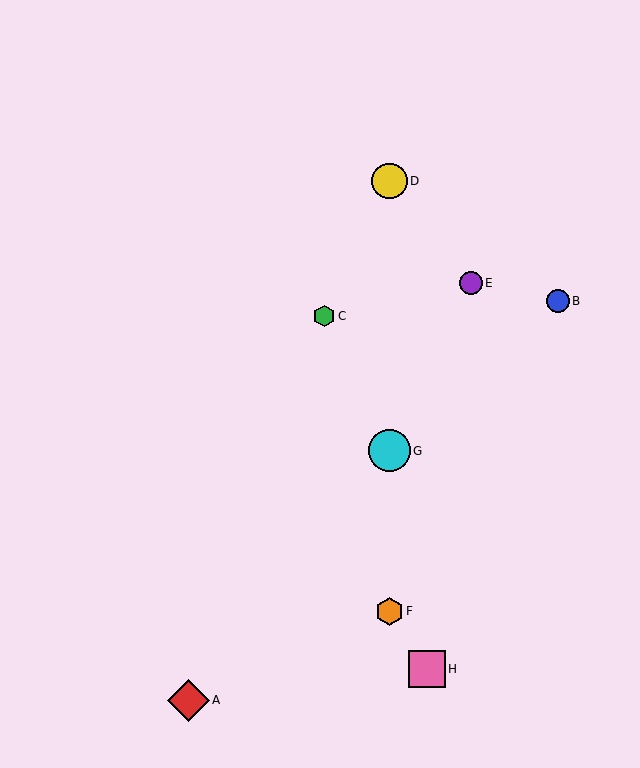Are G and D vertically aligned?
Yes, both are at x≈389.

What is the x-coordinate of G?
Object G is at x≈389.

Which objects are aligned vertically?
Objects D, F, G are aligned vertically.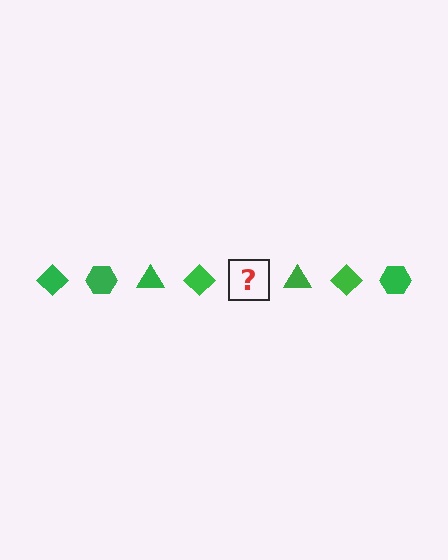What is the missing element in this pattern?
The missing element is a green hexagon.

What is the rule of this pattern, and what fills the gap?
The rule is that the pattern cycles through diamond, hexagon, triangle shapes in green. The gap should be filled with a green hexagon.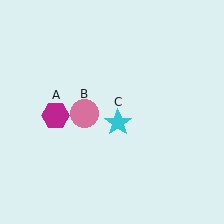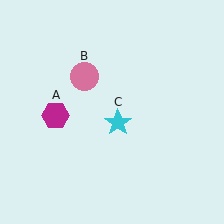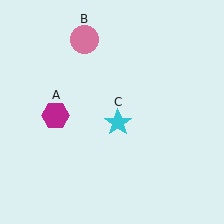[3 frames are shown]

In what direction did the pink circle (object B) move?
The pink circle (object B) moved up.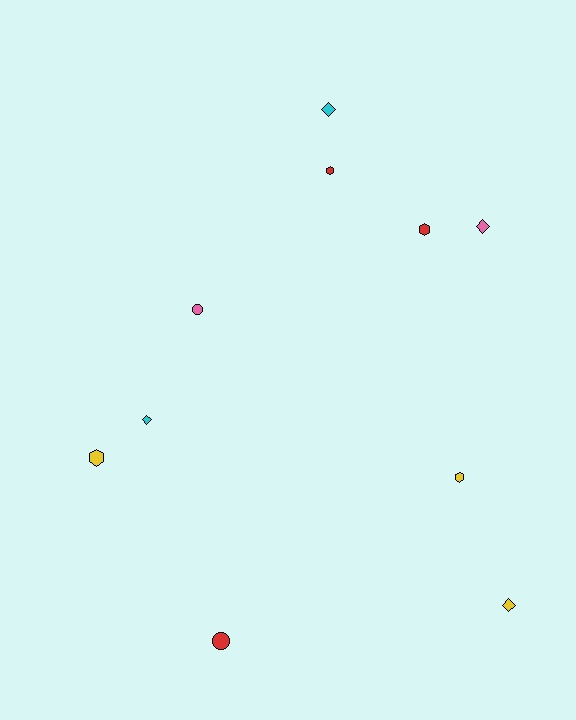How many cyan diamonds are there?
There are 2 cyan diamonds.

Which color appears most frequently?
Yellow, with 3 objects.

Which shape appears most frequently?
Diamond, with 4 objects.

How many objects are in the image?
There are 10 objects.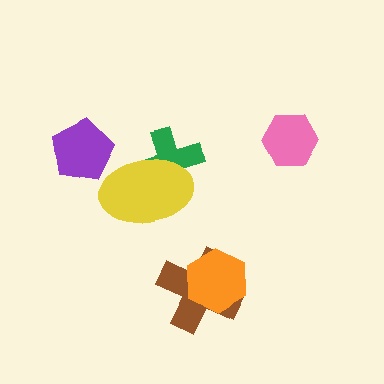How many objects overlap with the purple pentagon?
0 objects overlap with the purple pentagon.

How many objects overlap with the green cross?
1 object overlaps with the green cross.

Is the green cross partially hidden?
Yes, it is partially covered by another shape.